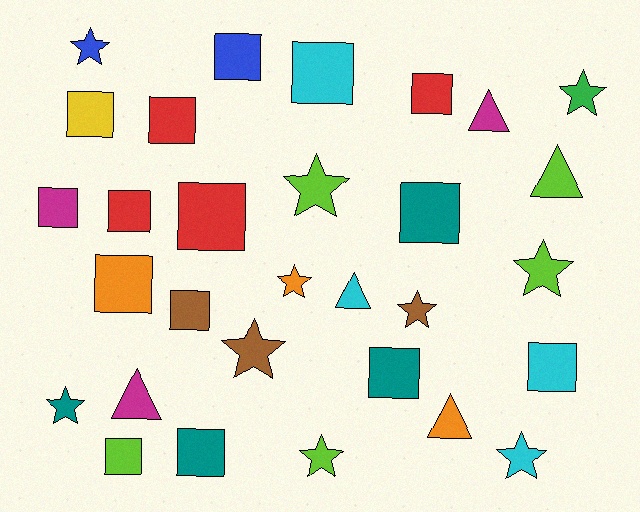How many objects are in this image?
There are 30 objects.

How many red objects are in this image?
There are 4 red objects.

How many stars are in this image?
There are 10 stars.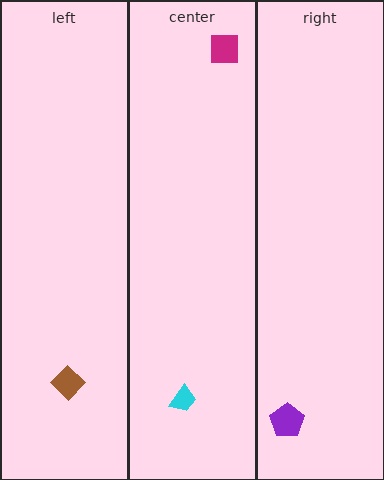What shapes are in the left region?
The brown diamond.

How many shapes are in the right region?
1.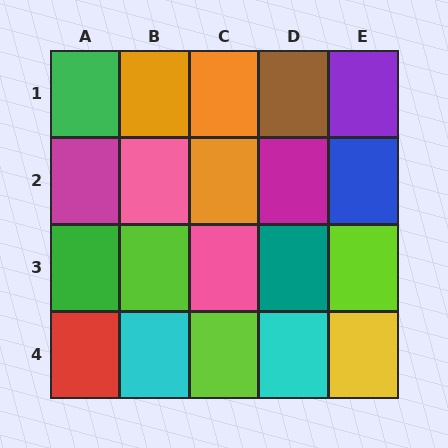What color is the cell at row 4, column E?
Yellow.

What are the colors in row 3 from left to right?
Green, lime, pink, teal, lime.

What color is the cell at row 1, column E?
Purple.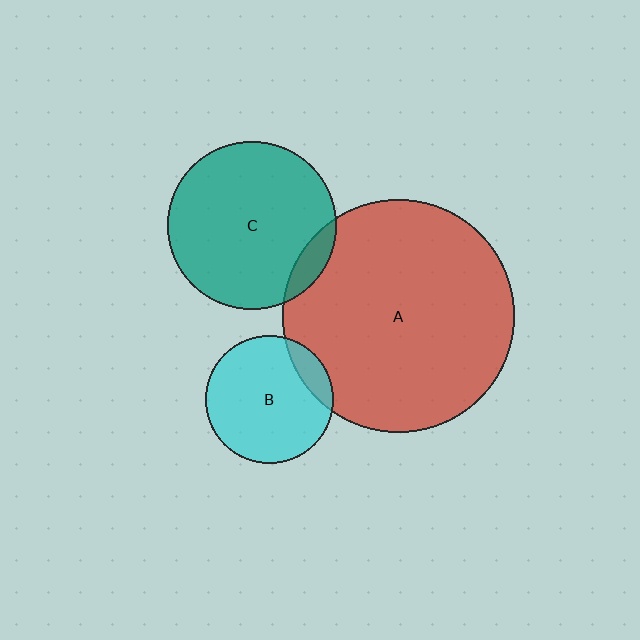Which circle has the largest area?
Circle A (red).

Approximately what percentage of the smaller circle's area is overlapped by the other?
Approximately 10%.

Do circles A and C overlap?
Yes.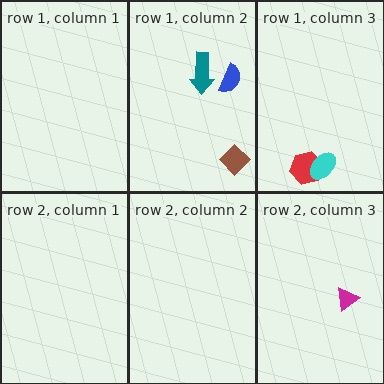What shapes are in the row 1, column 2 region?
The brown diamond, the teal arrow, the blue semicircle.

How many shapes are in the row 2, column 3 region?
1.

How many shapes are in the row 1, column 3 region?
2.